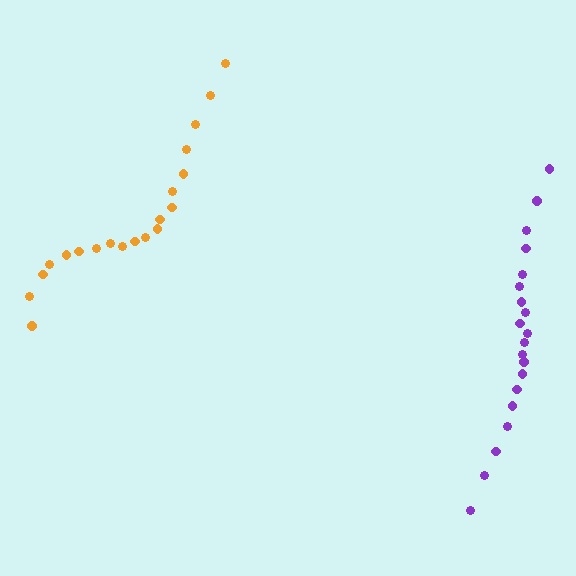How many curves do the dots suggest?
There are 2 distinct paths.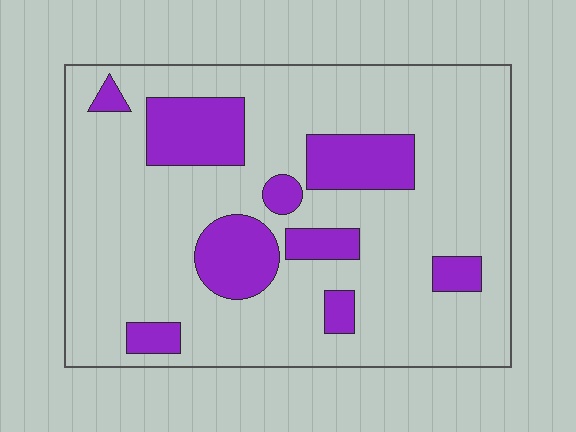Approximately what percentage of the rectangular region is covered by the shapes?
Approximately 20%.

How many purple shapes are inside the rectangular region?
9.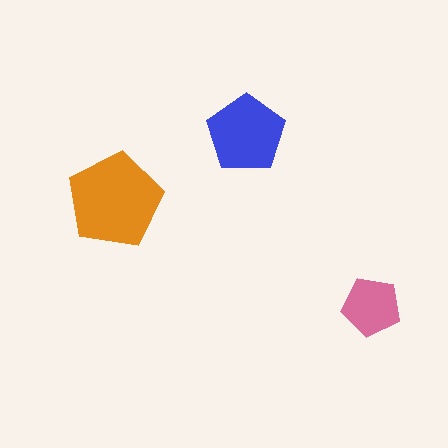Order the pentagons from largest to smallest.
the orange one, the blue one, the pink one.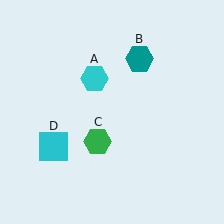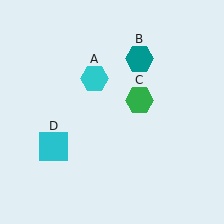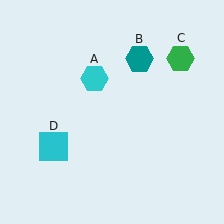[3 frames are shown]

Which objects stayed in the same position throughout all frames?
Cyan hexagon (object A) and teal hexagon (object B) and cyan square (object D) remained stationary.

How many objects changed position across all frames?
1 object changed position: green hexagon (object C).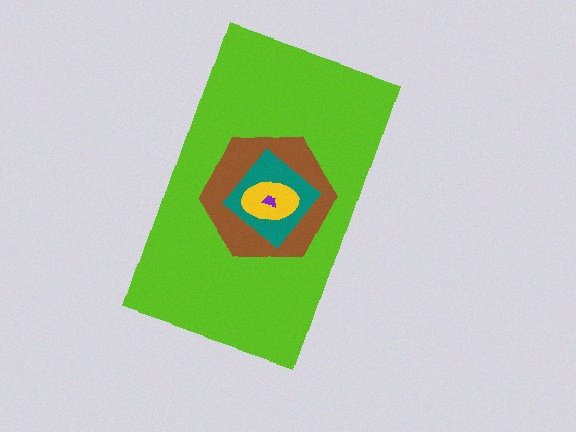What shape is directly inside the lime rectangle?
The brown hexagon.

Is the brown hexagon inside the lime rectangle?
Yes.